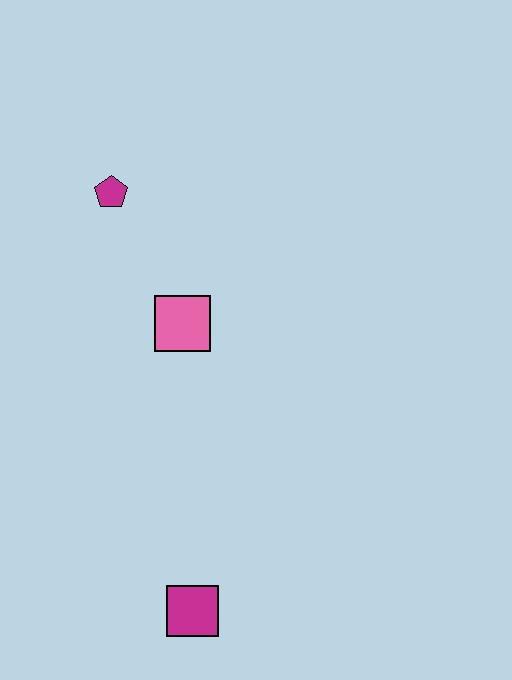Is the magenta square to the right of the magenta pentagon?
Yes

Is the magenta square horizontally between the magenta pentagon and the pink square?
No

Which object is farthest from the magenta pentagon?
The magenta square is farthest from the magenta pentagon.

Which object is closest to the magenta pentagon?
The pink square is closest to the magenta pentagon.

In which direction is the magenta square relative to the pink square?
The magenta square is below the pink square.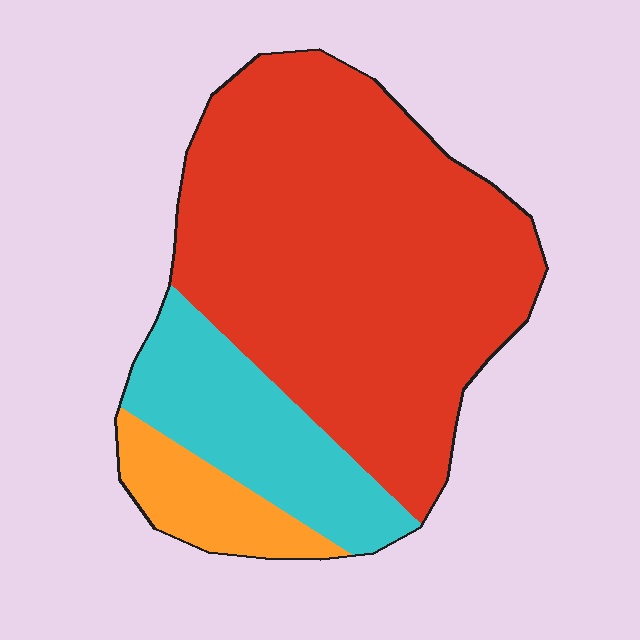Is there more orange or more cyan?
Cyan.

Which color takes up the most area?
Red, at roughly 70%.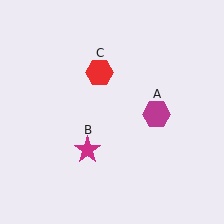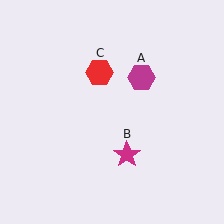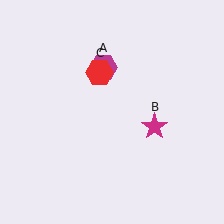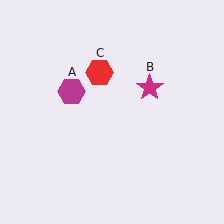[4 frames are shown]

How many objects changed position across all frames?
2 objects changed position: magenta hexagon (object A), magenta star (object B).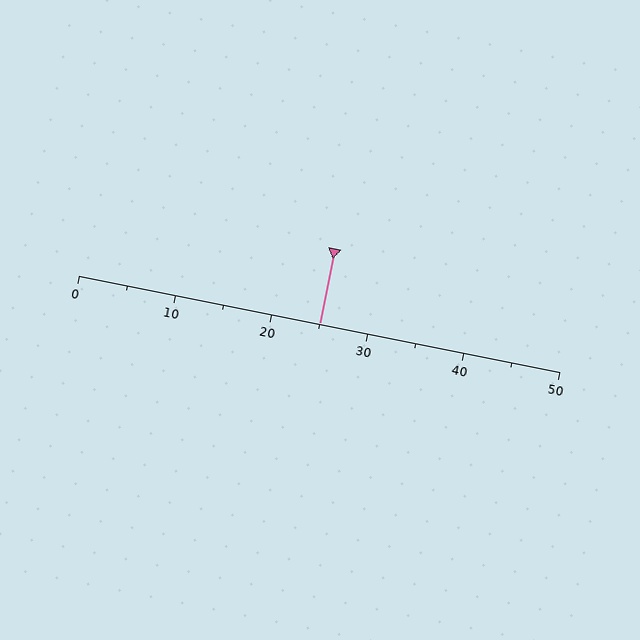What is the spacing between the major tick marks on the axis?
The major ticks are spaced 10 apart.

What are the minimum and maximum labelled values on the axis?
The axis runs from 0 to 50.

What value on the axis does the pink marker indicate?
The marker indicates approximately 25.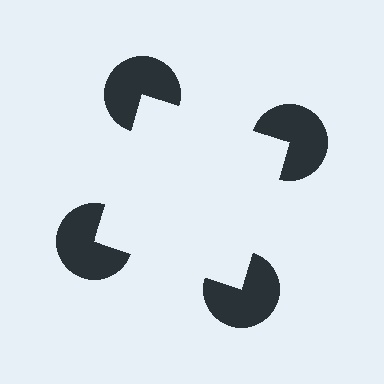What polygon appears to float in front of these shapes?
An illusory square — its edges are inferred from the aligned wedge cuts in the pac-man discs, not physically drawn.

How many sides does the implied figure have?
4 sides.